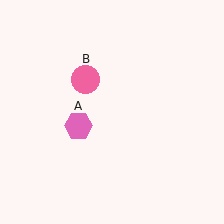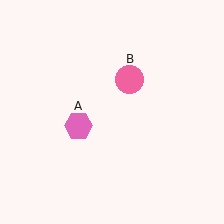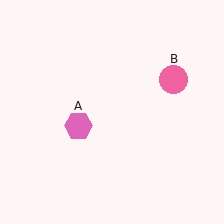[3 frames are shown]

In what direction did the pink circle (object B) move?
The pink circle (object B) moved right.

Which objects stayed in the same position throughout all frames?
Pink hexagon (object A) remained stationary.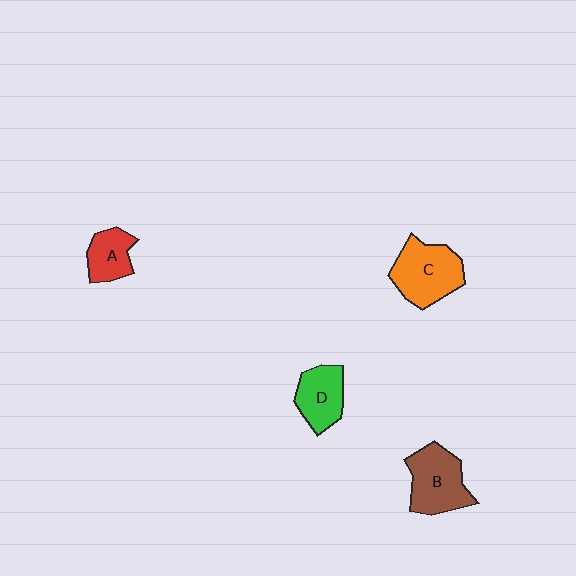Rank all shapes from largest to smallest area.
From largest to smallest: C (orange), B (brown), D (green), A (red).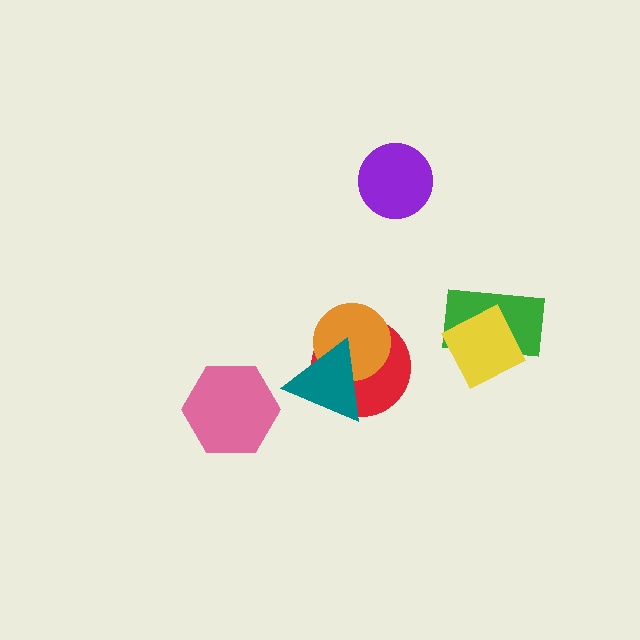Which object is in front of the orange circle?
The teal triangle is in front of the orange circle.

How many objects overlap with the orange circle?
2 objects overlap with the orange circle.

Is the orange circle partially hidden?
Yes, it is partially covered by another shape.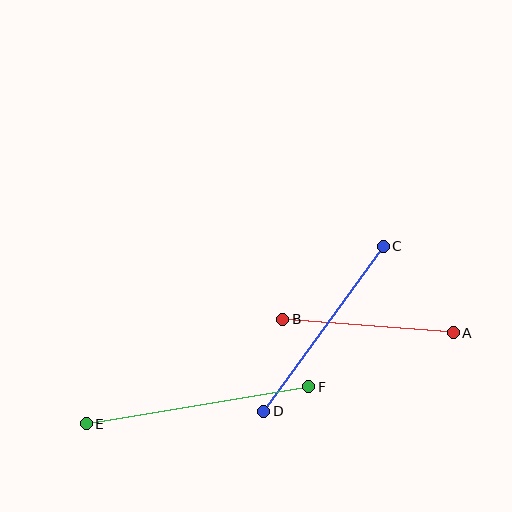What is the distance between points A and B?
The distance is approximately 171 pixels.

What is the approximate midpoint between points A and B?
The midpoint is at approximately (368, 326) pixels.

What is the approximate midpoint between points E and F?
The midpoint is at approximately (198, 405) pixels.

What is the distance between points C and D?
The distance is approximately 204 pixels.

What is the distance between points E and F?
The distance is approximately 226 pixels.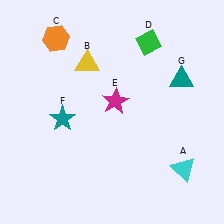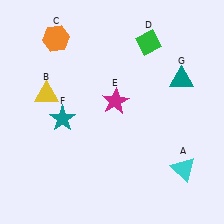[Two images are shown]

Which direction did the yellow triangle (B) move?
The yellow triangle (B) moved left.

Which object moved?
The yellow triangle (B) moved left.